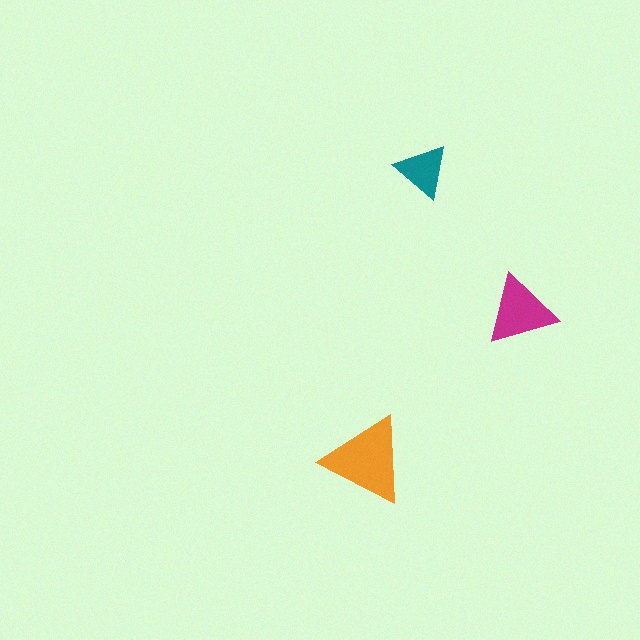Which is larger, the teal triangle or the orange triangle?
The orange one.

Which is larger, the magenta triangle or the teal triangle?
The magenta one.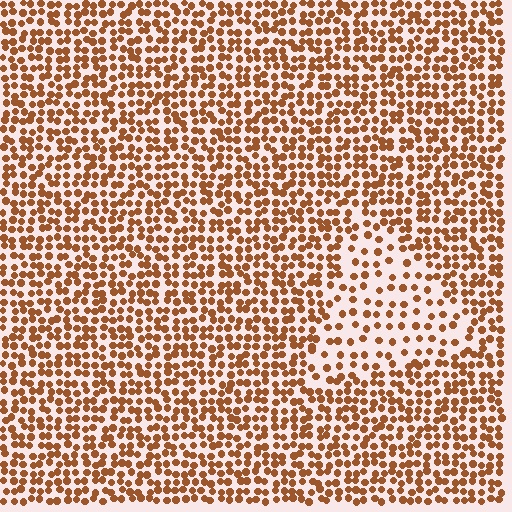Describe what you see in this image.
The image contains small brown elements arranged at two different densities. A triangle-shaped region is visible where the elements are less densely packed than the surrounding area.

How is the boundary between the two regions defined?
The boundary is defined by a change in element density (approximately 2.0x ratio). All elements are the same color, size, and shape.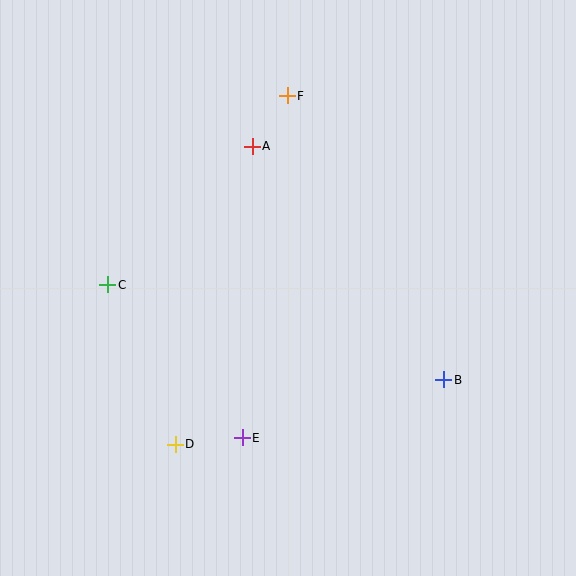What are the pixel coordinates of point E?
Point E is at (242, 438).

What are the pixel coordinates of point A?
Point A is at (252, 146).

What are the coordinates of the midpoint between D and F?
The midpoint between D and F is at (231, 270).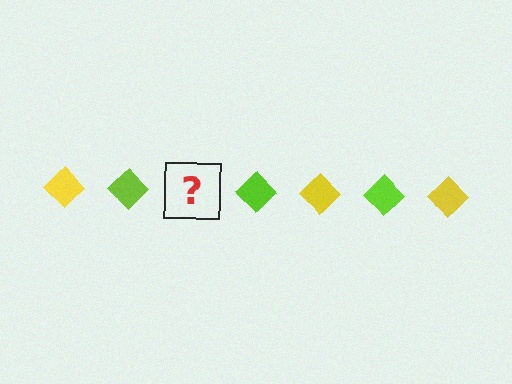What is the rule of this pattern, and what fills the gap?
The rule is that the pattern cycles through yellow, lime diamonds. The gap should be filled with a yellow diamond.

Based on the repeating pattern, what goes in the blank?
The blank should be a yellow diamond.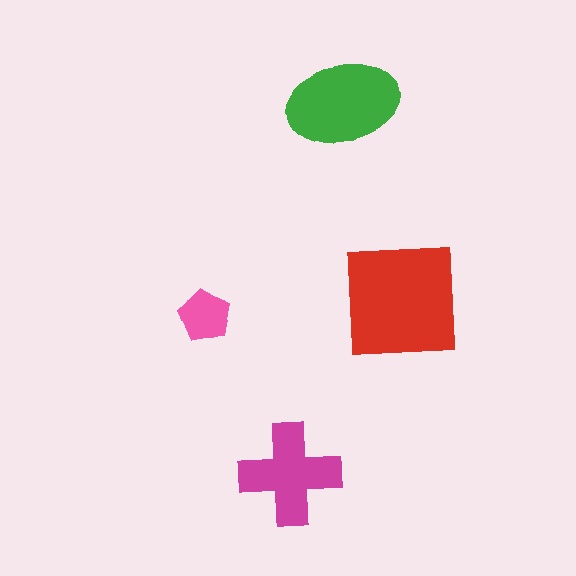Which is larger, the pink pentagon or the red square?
The red square.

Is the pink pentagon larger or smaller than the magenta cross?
Smaller.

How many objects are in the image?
There are 4 objects in the image.